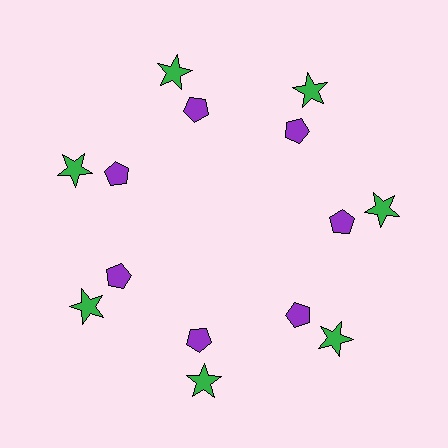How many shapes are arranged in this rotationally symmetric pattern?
There are 14 shapes, arranged in 7 groups of 2.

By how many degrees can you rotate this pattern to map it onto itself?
The pattern maps onto itself every 51 degrees of rotation.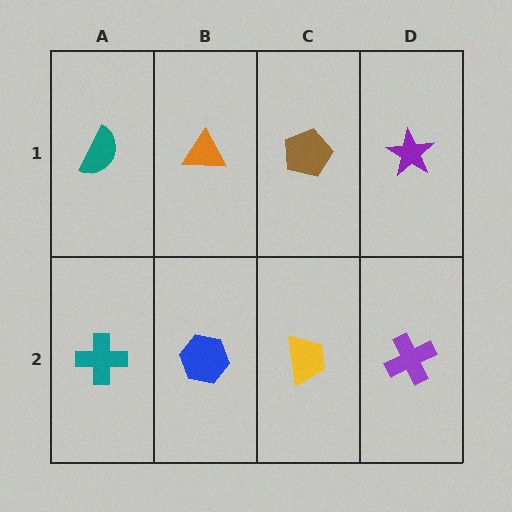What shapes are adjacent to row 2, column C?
A brown pentagon (row 1, column C), a blue hexagon (row 2, column B), a purple cross (row 2, column D).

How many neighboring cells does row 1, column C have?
3.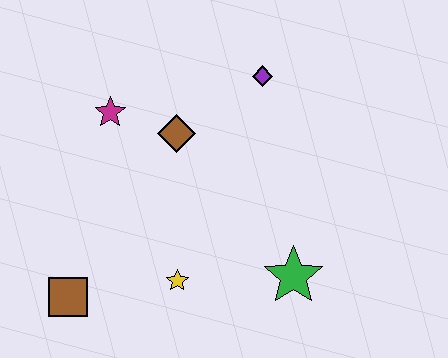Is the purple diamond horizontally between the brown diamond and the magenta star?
No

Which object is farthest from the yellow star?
The purple diamond is farthest from the yellow star.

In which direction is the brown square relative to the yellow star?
The brown square is to the left of the yellow star.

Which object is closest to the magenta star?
The brown diamond is closest to the magenta star.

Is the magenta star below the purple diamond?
Yes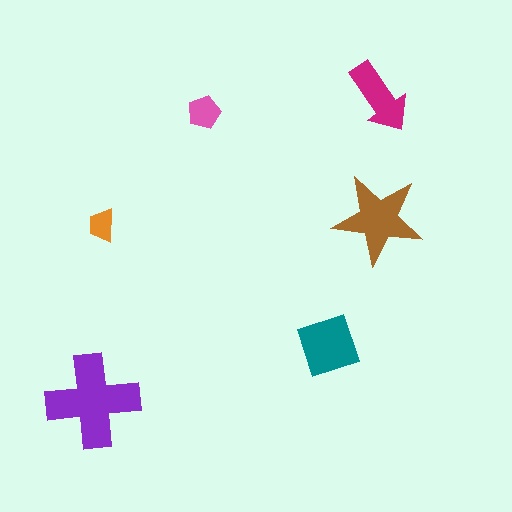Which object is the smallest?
The orange trapezoid.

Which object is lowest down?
The purple cross is bottommost.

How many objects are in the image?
There are 6 objects in the image.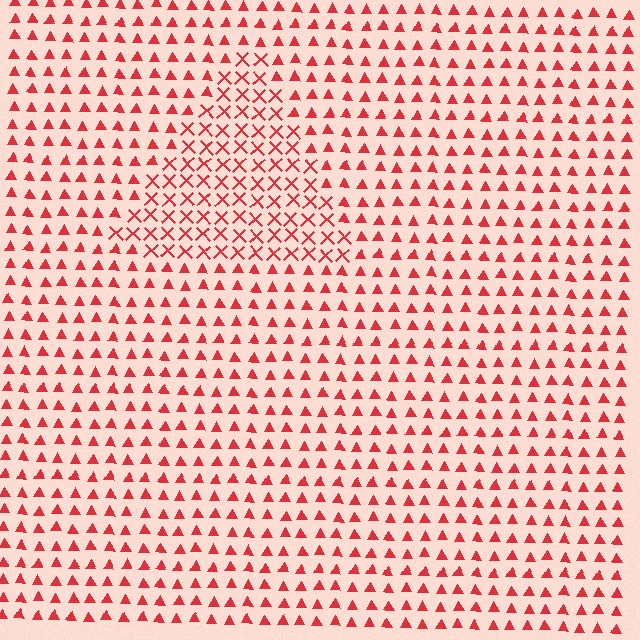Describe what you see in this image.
The image is filled with small red elements arranged in a uniform grid. A triangle-shaped region contains X marks, while the surrounding area contains triangles. The boundary is defined purely by the change in element shape.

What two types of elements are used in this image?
The image uses X marks inside the triangle region and triangles outside it.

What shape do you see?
I see a triangle.